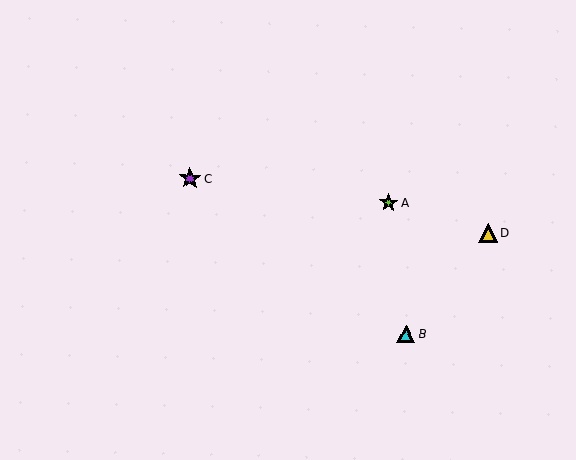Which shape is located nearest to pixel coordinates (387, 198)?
The lime star (labeled A) at (388, 203) is nearest to that location.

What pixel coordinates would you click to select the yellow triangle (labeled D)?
Click at (488, 233) to select the yellow triangle D.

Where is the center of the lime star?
The center of the lime star is at (388, 203).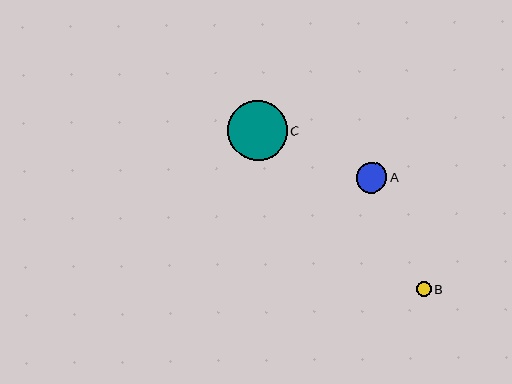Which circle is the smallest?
Circle B is the smallest with a size of approximately 15 pixels.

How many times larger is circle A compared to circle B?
Circle A is approximately 2.0 times the size of circle B.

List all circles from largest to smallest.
From largest to smallest: C, A, B.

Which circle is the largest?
Circle C is the largest with a size of approximately 59 pixels.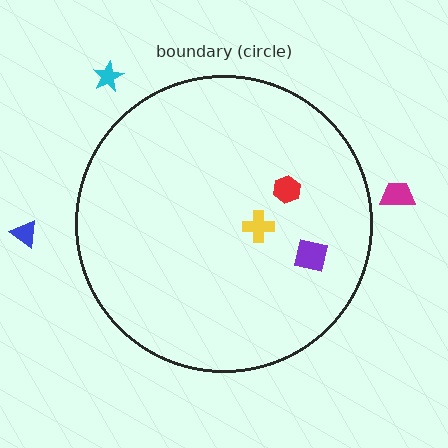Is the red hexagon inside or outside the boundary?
Inside.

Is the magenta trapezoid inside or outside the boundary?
Outside.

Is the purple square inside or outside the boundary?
Inside.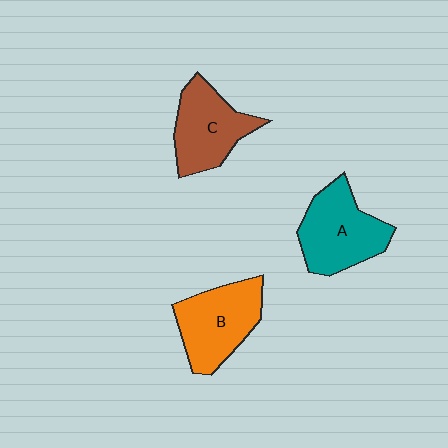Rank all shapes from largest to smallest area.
From largest to smallest: A (teal), B (orange), C (brown).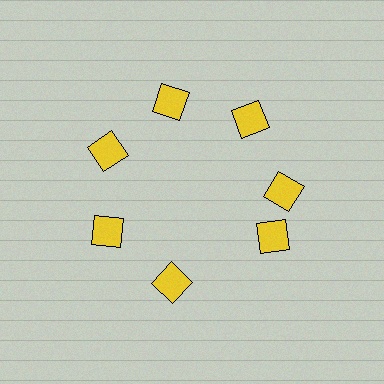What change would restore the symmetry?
The symmetry would be restored by rotating it back into even spacing with its neighbors so that all 7 diamonds sit at equal angles and equal distance from the center.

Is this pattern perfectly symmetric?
No. The 7 yellow diamonds are arranged in a ring, but one element near the 5 o'clock position is rotated out of alignment along the ring, breaking the 7-fold rotational symmetry.